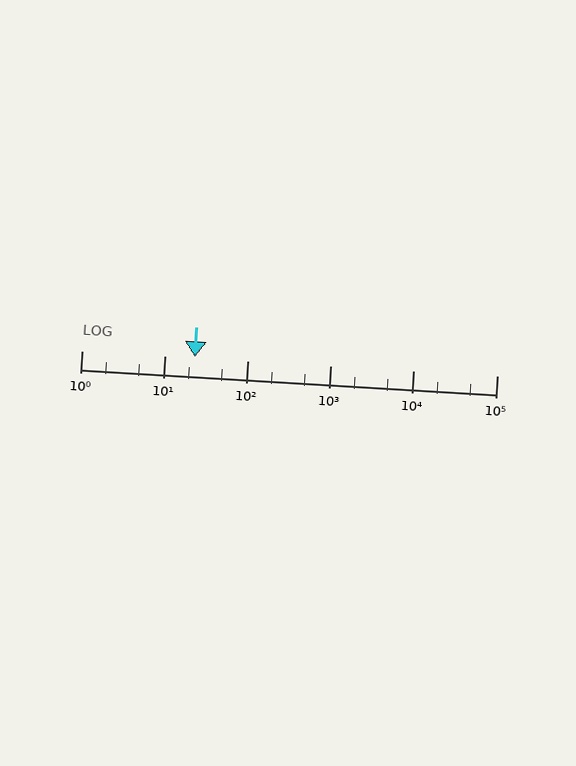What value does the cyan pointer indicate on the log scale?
The pointer indicates approximately 23.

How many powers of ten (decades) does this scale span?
The scale spans 5 decades, from 1 to 100000.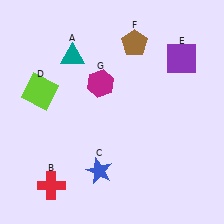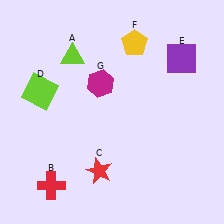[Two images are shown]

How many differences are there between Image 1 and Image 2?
There are 3 differences between the two images.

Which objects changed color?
A changed from teal to lime. C changed from blue to red. F changed from brown to yellow.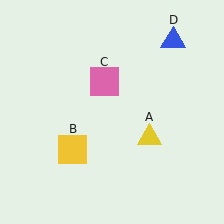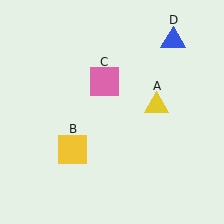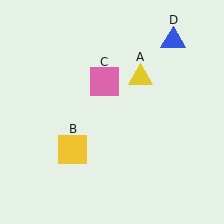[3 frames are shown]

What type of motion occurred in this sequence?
The yellow triangle (object A) rotated counterclockwise around the center of the scene.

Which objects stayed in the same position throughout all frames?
Yellow square (object B) and pink square (object C) and blue triangle (object D) remained stationary.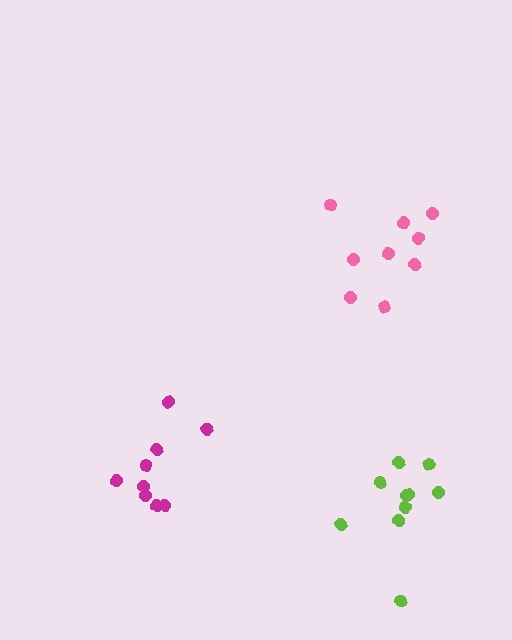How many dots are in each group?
Group 1: 10 dots, Group 2: 9 dots, Group 3: 9 dots (28 total).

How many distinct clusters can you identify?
There are 3 distinct clusters.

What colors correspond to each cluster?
The clusters are colored: lime, pink, magenta.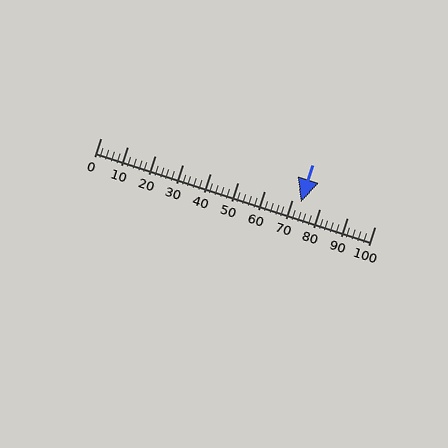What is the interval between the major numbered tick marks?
The major tick marks are spaced 10 units apart.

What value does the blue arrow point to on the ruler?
The blue arrow points to approximately 73.